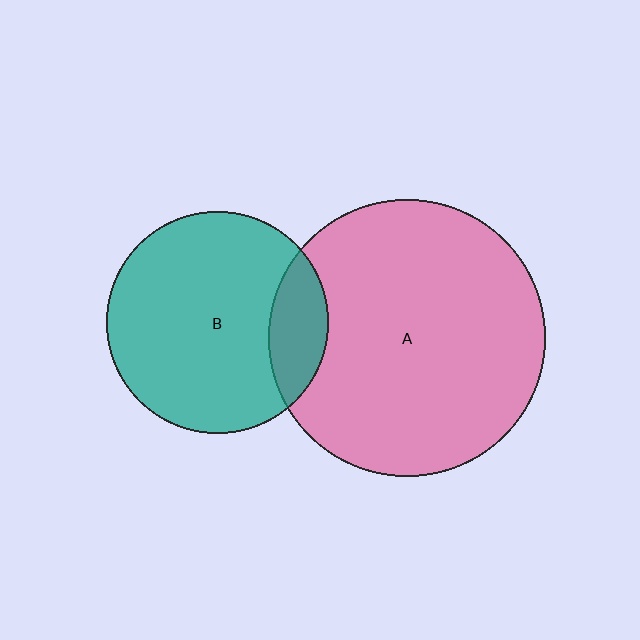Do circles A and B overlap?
Yes.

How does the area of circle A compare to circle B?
Approximately 1.6 times.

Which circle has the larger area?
Circle A (pink).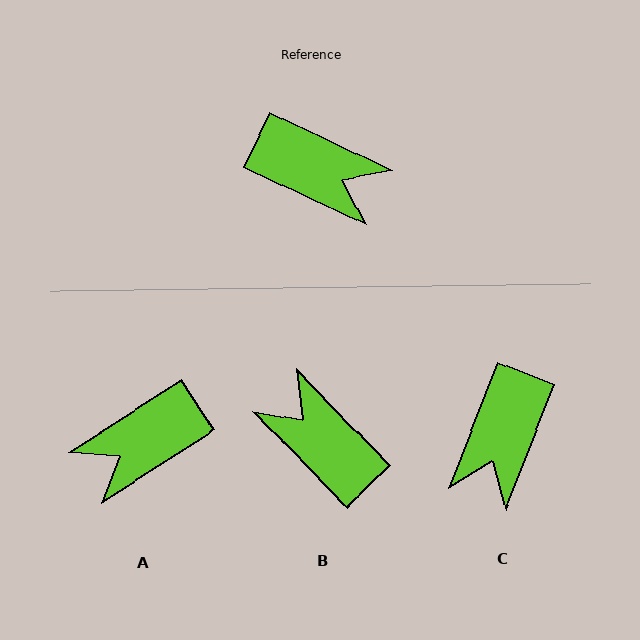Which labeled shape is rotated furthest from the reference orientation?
B, about 160 degrees away.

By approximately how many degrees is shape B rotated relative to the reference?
Approximately 160 degrees counter-clockwise.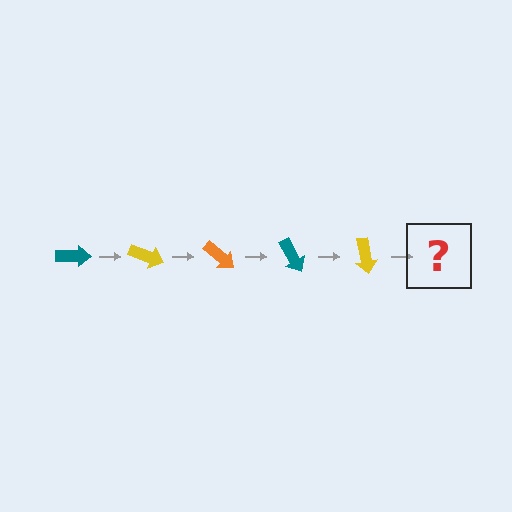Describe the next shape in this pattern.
It should be an orange arrow, rotated 100 degrees from the start.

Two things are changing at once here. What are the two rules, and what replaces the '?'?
The two rules are that it rotates 20 degrees each step and the color cycles through teal, yellow, and orange. The '?' should be an orange arrow, rotated 100 degrees from the start.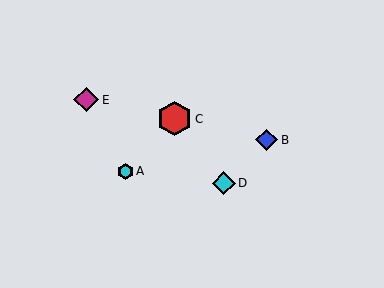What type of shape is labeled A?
Shape A is a cyan hexagon.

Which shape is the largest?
The red hexagon (labeled C) is the largest.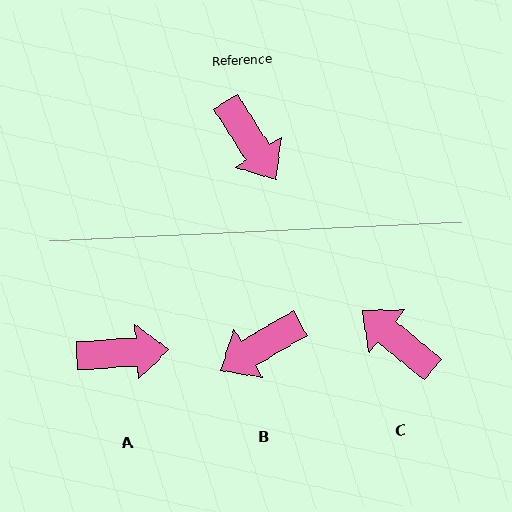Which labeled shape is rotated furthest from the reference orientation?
C, about 163 degrees away.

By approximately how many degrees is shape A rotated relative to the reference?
Approximately 61 degrees counter-clockwise.